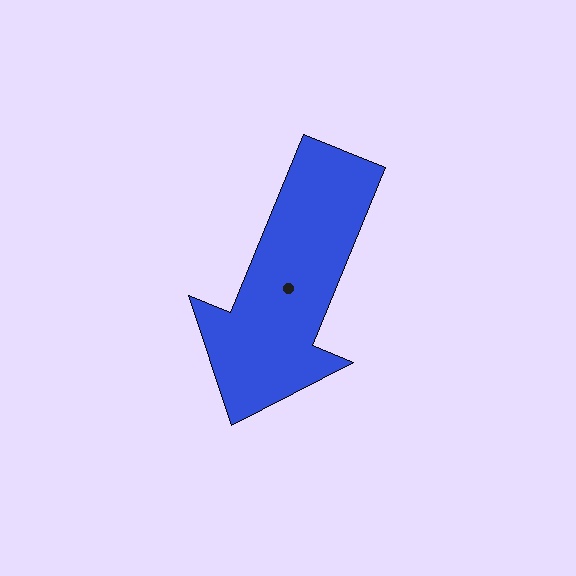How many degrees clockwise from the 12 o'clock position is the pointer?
Approximately 202 degrees.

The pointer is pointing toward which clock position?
Roughly 7 o'clock.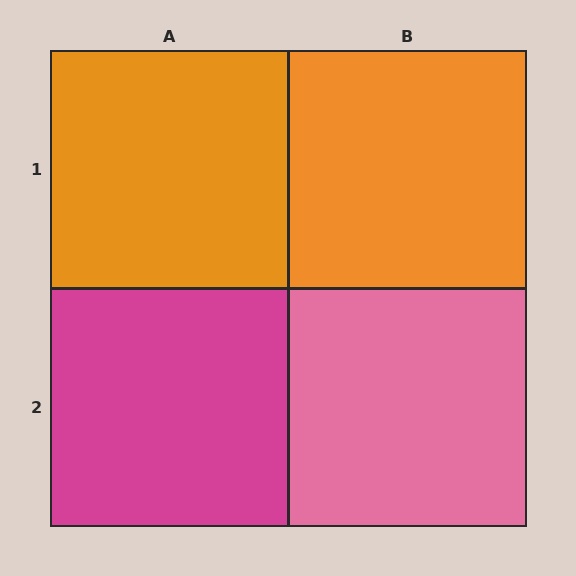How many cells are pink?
1 cell is pink.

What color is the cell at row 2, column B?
Pink.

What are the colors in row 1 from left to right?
Orange, orange.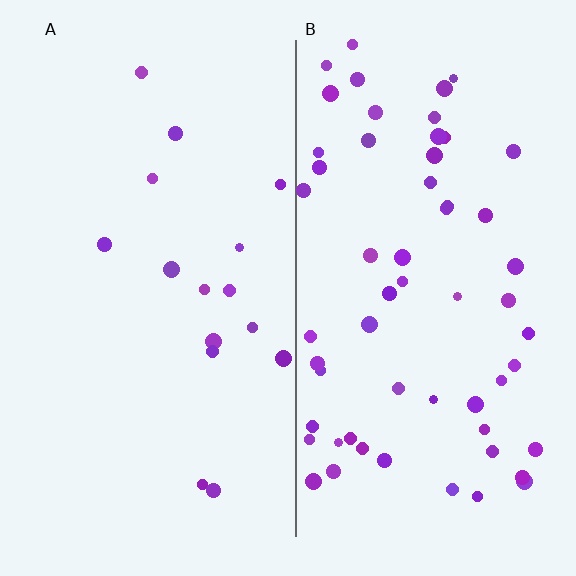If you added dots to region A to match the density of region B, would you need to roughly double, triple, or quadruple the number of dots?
Approximately quadruple.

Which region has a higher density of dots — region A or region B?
B (the right).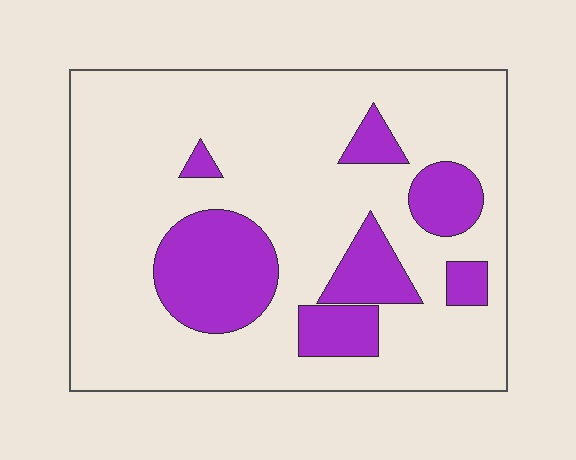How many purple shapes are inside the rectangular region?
7.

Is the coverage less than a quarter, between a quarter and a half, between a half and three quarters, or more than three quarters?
Less than a quarter.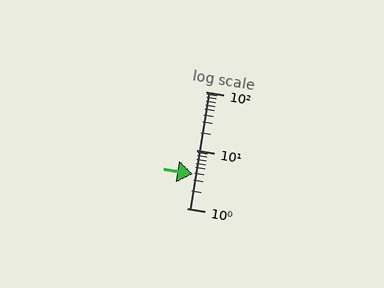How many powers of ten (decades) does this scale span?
The scale spans 2 decades, from 1 to 100.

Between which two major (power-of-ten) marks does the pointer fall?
The pointer is between 1 and 10.